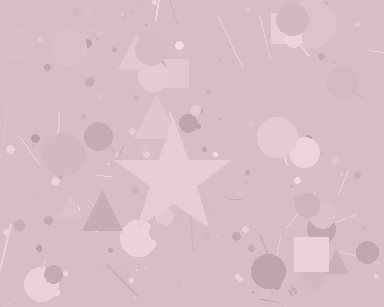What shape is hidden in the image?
A star is hidden in the image.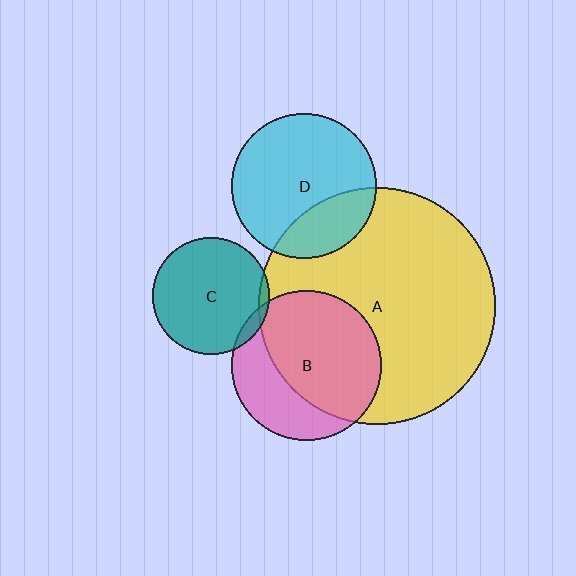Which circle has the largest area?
Circle A (yellow).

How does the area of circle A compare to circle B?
Approximately 2.5 times.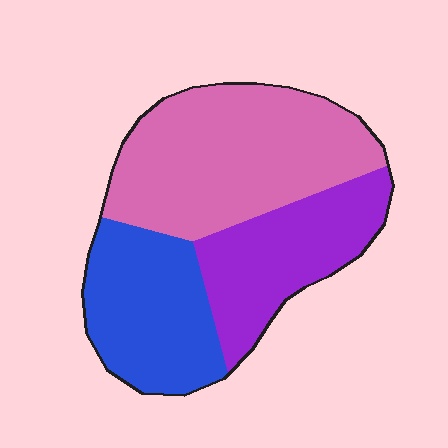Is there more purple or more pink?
Pink.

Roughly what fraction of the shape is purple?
Purple covers roughly 25% of the shape.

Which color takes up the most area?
Pink, at roughly 45%.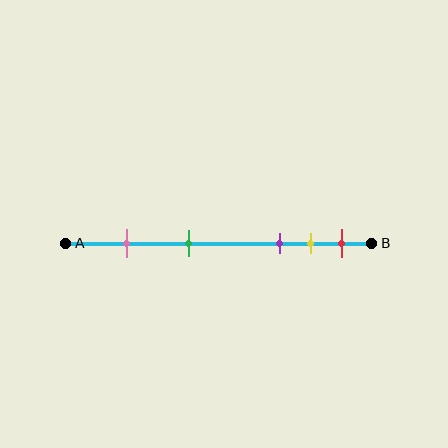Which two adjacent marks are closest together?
The yellow and red marks are the closest adjacent pair.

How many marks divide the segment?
There are 5 marks dividing the segment.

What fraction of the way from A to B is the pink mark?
The pink mark is approximately 20% (0.2) of the way from A to B.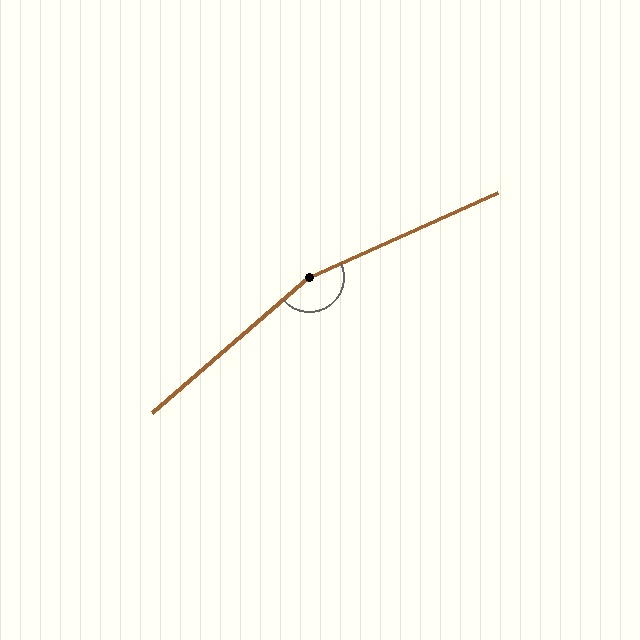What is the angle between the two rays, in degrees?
Approximately 163 degrees.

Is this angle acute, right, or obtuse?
It is obtuse.